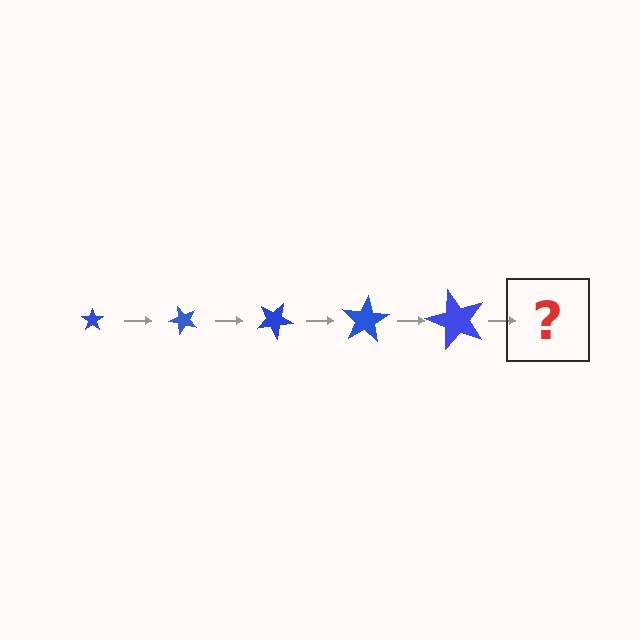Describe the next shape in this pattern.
It should be a star, larger than the previous one and rotated 250 degrees from the start.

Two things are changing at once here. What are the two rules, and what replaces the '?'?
The two rules are that the star grows larger each step and it rotates 50 degrees each step. The '?' should be a star, larger than the previous one and rotated 250 degrees from the start.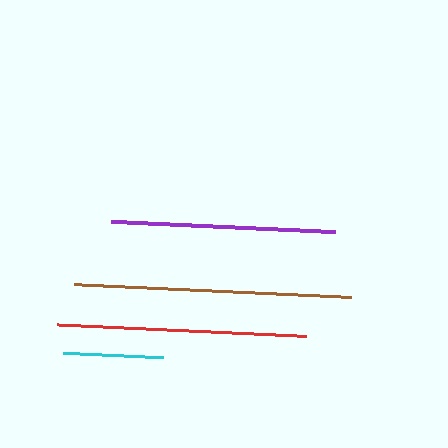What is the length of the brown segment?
The brown segment is approximately 277 pixels long.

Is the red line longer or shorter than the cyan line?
The red line is longer than the cyan line.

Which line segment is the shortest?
The cyan line is the shortest at approximately 100 pixels.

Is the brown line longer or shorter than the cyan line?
The brown line is longer than the cyan line.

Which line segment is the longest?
The brown line is the longest at approximately 277 pixels.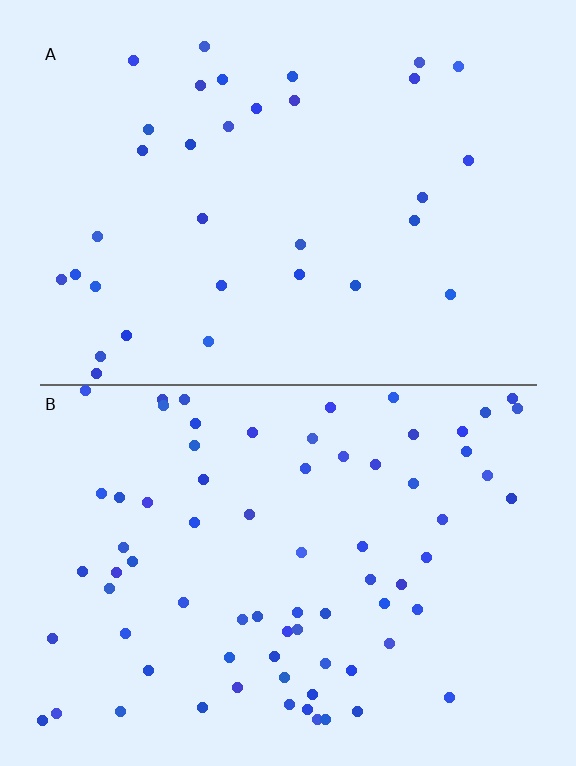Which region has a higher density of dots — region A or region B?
B (the bottom).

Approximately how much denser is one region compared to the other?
Approximately 2.2× — region B over region A.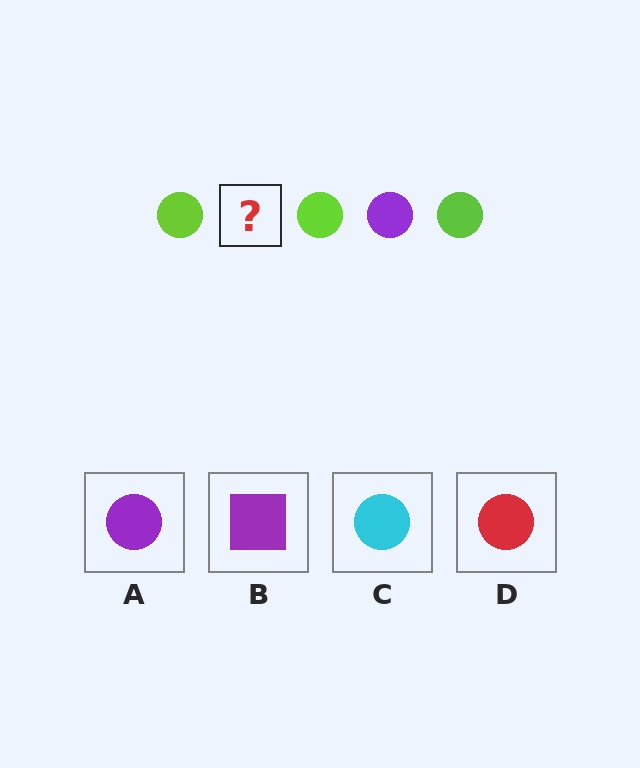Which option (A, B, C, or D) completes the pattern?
A.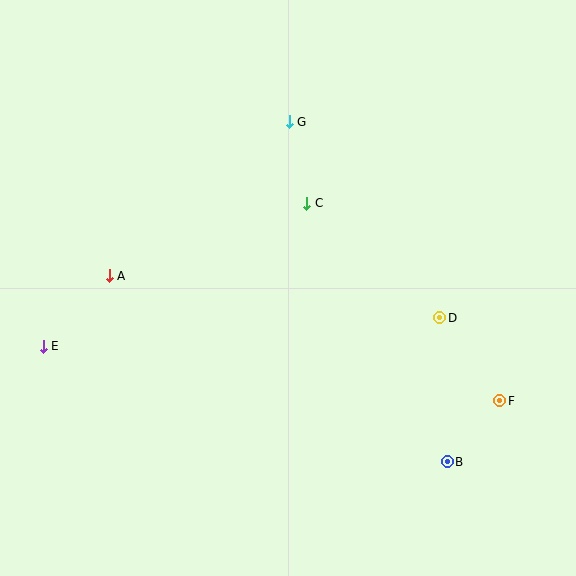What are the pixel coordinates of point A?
Point A is at (109, 276).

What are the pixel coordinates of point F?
Point F is at (500, 401).